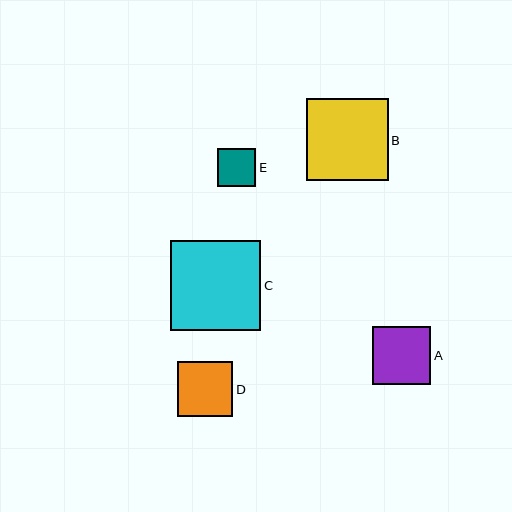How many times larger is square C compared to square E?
Square C is approximately 2.4 times the size of square E.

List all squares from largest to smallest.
From largest to smallest: C, B, A, D, E.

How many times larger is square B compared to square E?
Square B is approximately 2.1 times the size of square E.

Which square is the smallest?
Square E is the smallest with a size of approximately 38 pixels.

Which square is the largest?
Square C is the largest with a size of approximately 90 pixels.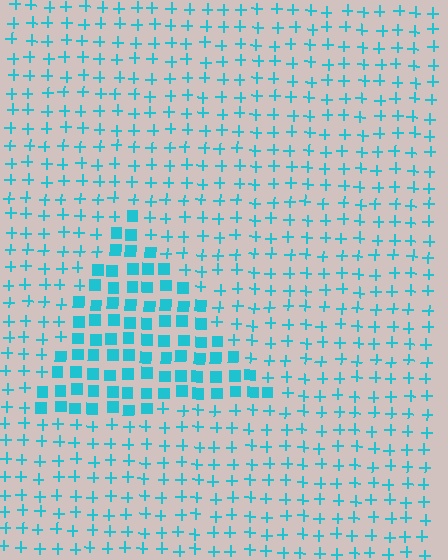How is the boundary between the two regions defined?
The boundary is defined by a change in element shape: squares inside vs. plus signs outside. All elements share the same color and spacing.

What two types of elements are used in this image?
The image uses squares inside the triangle region and plus signs outside it.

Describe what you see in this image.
The image is filled with small cyan elements arranged in a uniform grid. A triangle-shaped region contains squares, while the surrounding area contains plus signs. The boundary is defined purely by the change in element shape.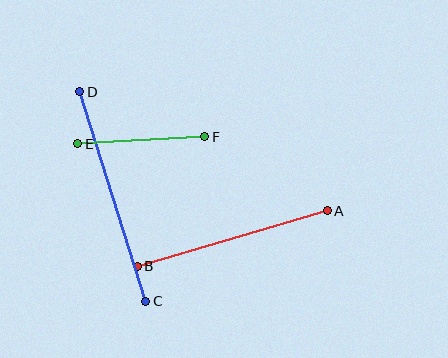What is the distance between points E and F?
The distance is approximately 127 pixels.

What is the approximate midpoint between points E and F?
The midpoint is at approximately (141, 140) pixels.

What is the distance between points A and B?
The distance is approximately 198 pixels.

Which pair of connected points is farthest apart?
Points C and D are farthest apart.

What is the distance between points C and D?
The distance is approximately 220 pixels.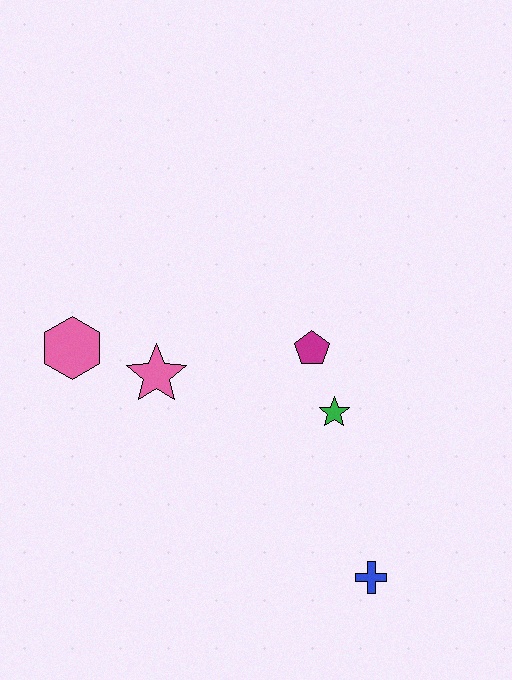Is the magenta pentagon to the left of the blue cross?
Yes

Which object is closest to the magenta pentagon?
The green star is closest to the magenta pentagon.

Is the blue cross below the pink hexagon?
Yes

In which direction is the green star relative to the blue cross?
The green star is above the blue cross.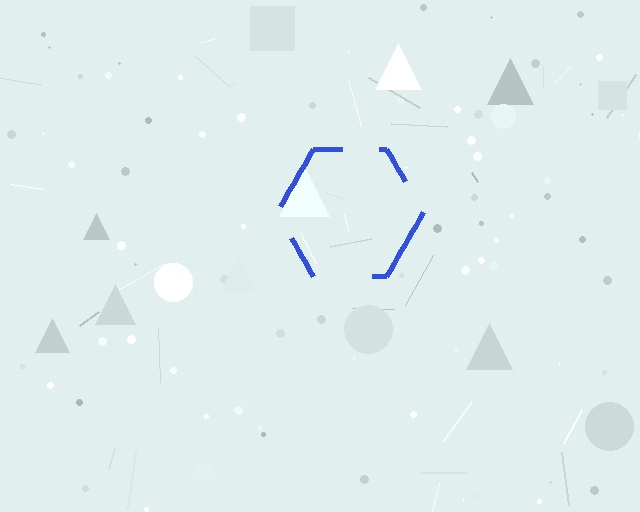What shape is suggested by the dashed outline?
The dashed outline suggests a hexagon.